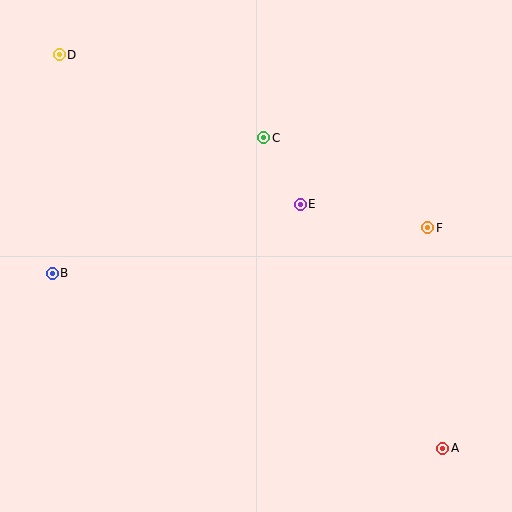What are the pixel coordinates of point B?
Point B is at (52, 273).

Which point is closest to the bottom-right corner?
Point A is closest to the bottom-right corner.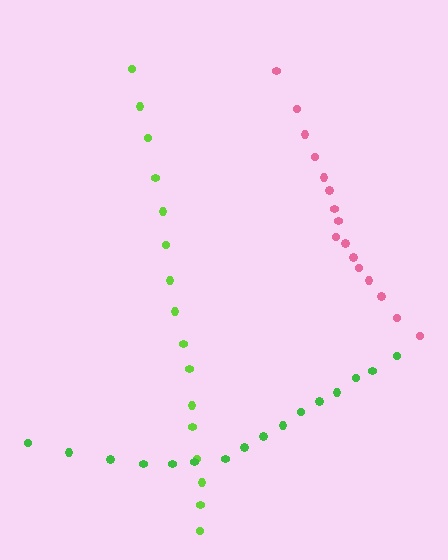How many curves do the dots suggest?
There are 3 distinct paths.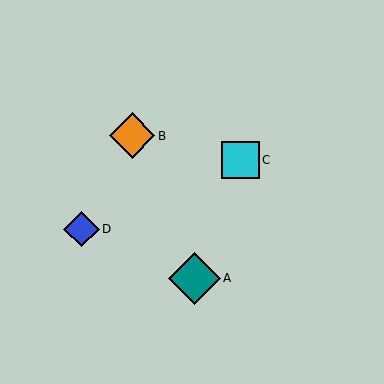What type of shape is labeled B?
Shape B is an orange diamond.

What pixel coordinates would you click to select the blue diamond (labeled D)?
Click at (81, 229) to select the blue diamond D.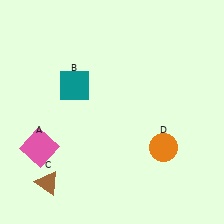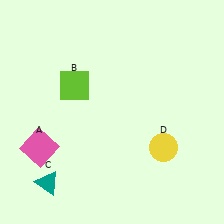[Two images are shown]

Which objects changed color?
B changed from teal to lime. C changed from brown to teal. D changed from orange to yellow.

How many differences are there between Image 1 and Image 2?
There are 3 differences between the two images.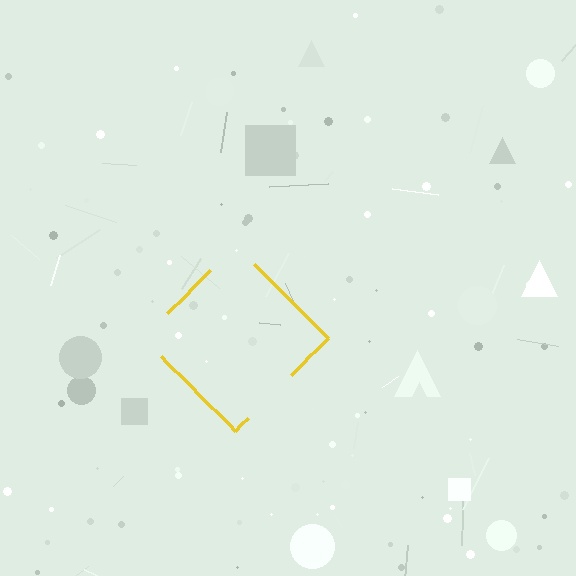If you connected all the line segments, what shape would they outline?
They would outline a diamond.